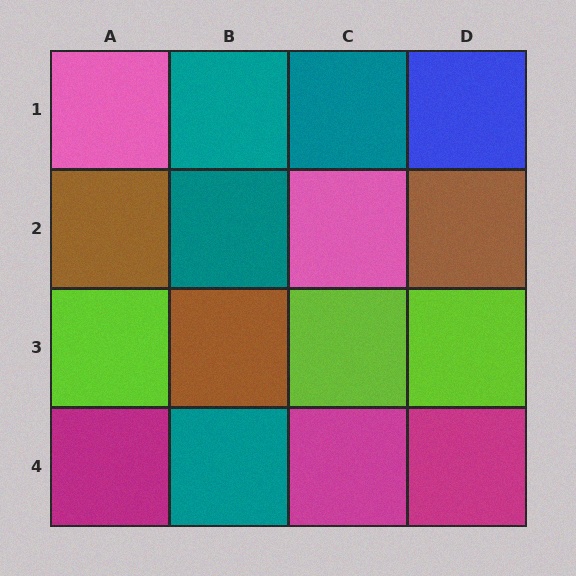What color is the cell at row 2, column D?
Brown.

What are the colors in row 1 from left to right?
Pink, teal, teal, blue.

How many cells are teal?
4 cells are teal.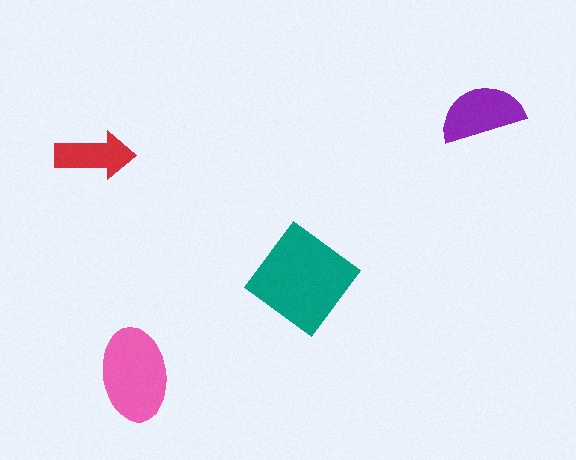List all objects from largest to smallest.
The teal diamond, the pink ellipse, the purple semicircle, the red arrow.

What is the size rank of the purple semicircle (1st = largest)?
3rd.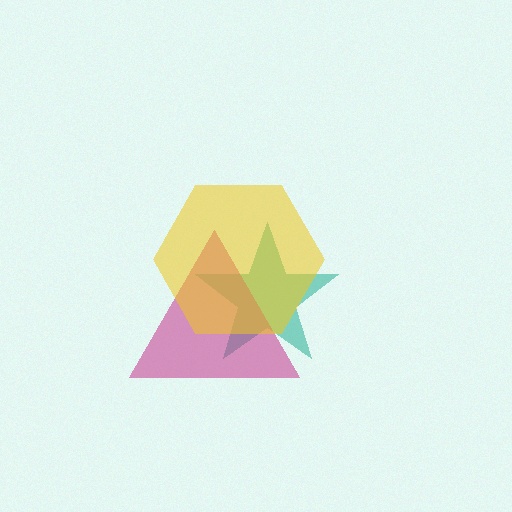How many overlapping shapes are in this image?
There are 3 overlapping shapes in the image.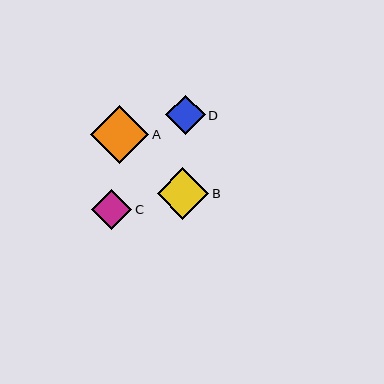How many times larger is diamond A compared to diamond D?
Diamond A is approximately 1.5 times the size of diamond D.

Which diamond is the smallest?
Diamond D is the smallest with a size of approximately 39 pixels.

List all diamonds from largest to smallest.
From largest to smallest: A, B, C, D.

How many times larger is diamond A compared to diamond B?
Diamond A is approximately 1.1 times the size of diamond B.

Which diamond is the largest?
Diamond A is the largest with a size of approximately 58 pixels.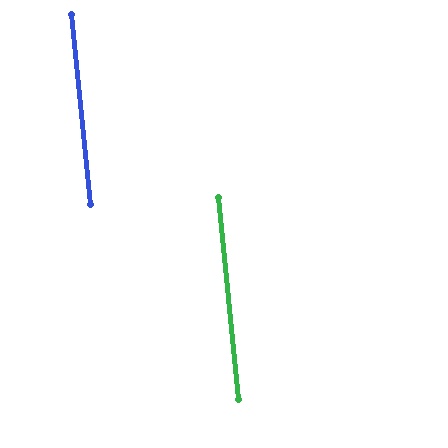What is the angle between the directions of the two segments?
Approximately 0 degrees.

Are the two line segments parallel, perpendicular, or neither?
Parallel — their directions differ by only 0.3°.